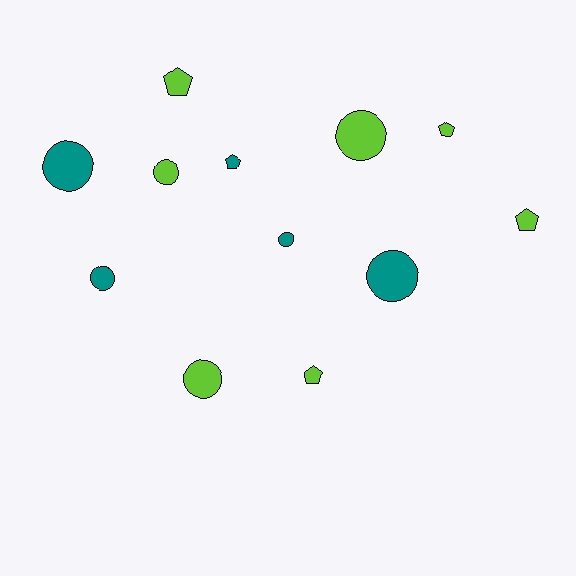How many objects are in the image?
There are 12 objects.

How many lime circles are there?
There are 3 lime circles.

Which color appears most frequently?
Lime, with 7 objects.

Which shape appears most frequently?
Circle, with 7 objects.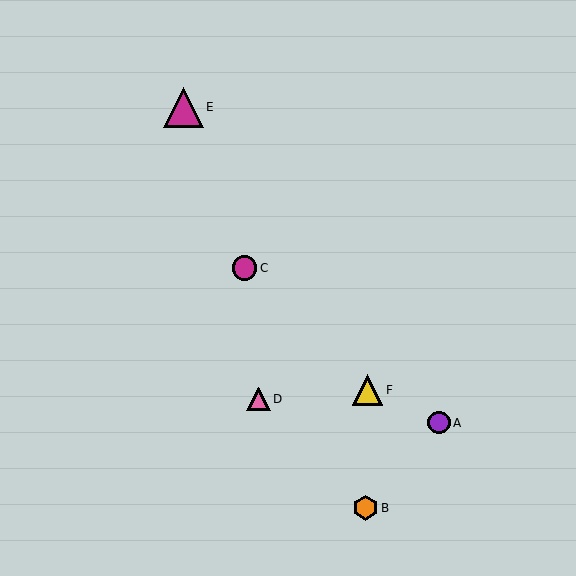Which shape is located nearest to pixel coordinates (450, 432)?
The purple circle (labeled A) at (439, 423) is nearest to that location.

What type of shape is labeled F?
Shape F is a yellow triangle.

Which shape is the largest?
The magenta triangle (labeled E) is the largest.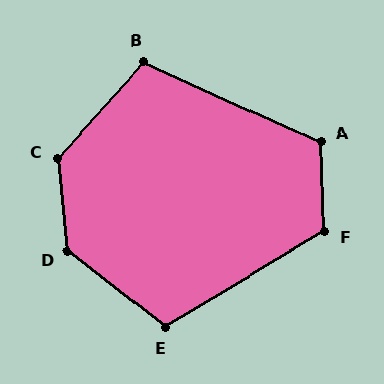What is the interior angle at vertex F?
Approximately 119 degrees (obtuse).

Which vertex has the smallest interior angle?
B, at approximately 108 degrees.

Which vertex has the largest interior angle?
D, at approximately 133 degrees.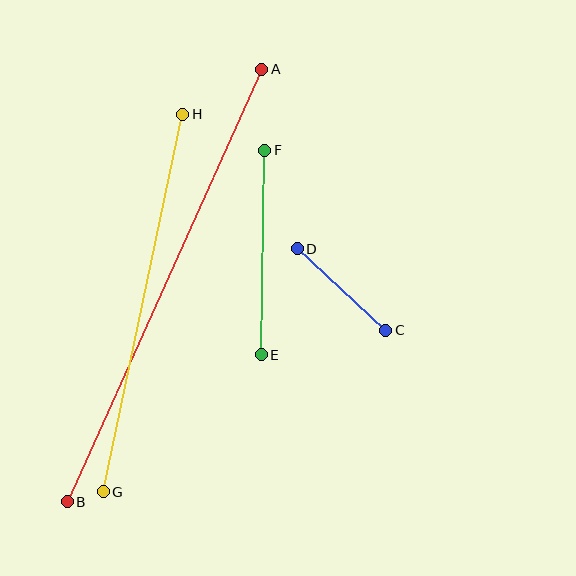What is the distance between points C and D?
The distance is approximately 120 pixels.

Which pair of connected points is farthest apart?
Points A and B are farthest apart.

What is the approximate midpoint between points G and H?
The midpoint is at approximately (143, 303) pixels.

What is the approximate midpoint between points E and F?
The midpoint is at approximately (263, 253) pixels.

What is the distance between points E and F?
The distance is approximately 204 pixels.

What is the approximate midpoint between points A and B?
The midpoint is at approximately (164, 286) pixels.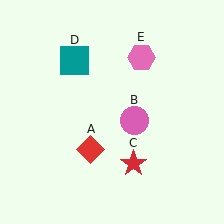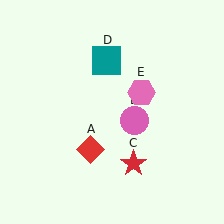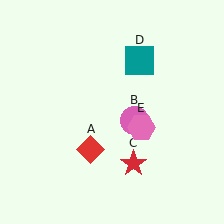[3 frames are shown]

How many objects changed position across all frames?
2 objects changed position: teal square (object D), pink hexagon (object E).